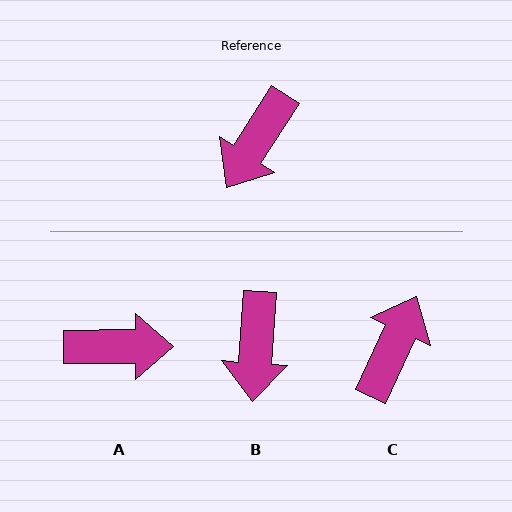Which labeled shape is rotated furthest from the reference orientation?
C, about 172 degrees away.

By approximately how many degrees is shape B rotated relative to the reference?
Approximately 29 degrees counter-clockwise.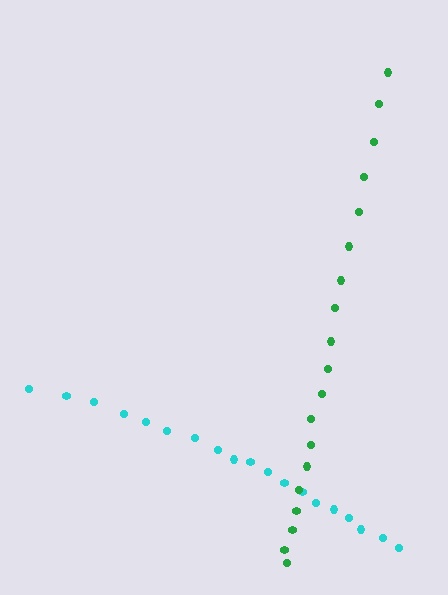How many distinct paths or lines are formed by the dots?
There are 2 distinct paths.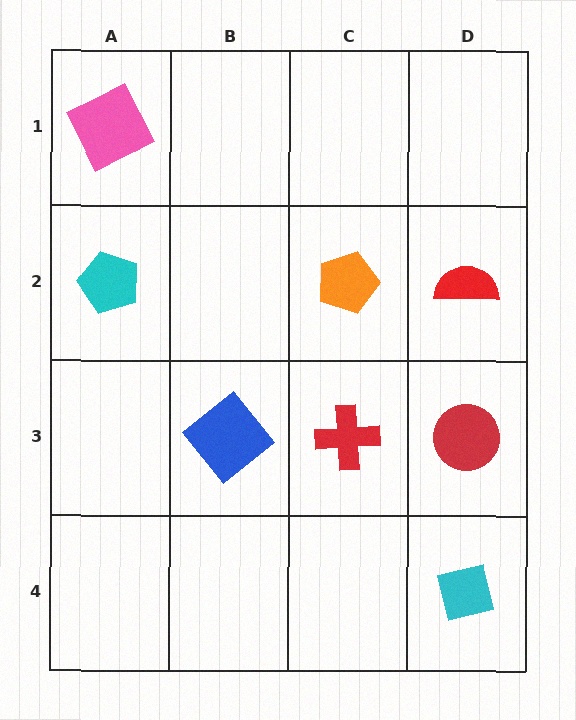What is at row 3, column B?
A blue diamond.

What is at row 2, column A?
A cyan pentagon.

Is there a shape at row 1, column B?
No, that cell is empty.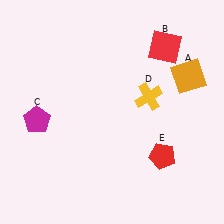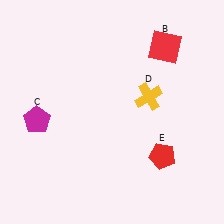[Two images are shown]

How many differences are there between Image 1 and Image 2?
There is 1 difference between the two images.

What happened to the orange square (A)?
The orange square (A) was removed in Image 2. It was in the top-right area of Image 1.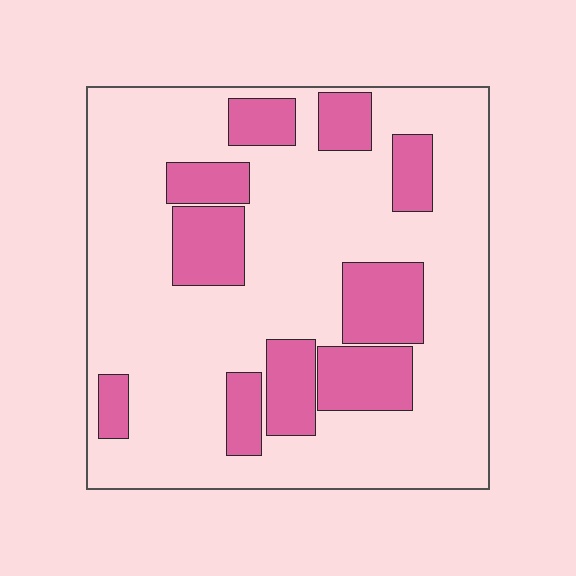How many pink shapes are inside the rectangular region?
10.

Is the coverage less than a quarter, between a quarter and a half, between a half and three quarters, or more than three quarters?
Between a quarter and a half.